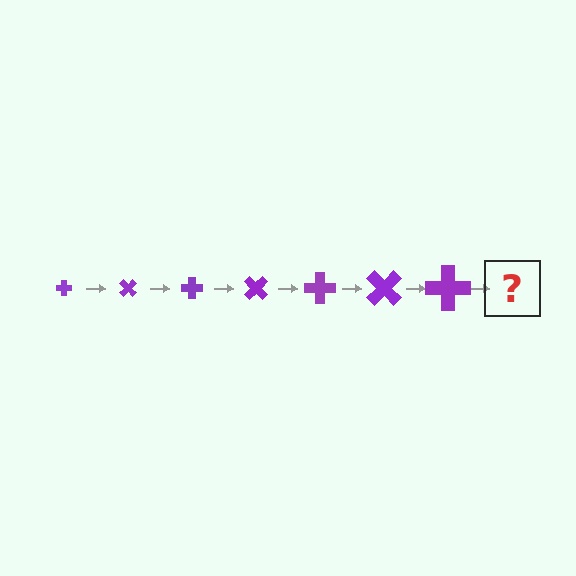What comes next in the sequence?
The next element should be a cross, larger than the previous one and rotated 315 degrees from the start.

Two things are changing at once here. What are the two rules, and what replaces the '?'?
The two rules are that the cross grows larger each step and it rotates 45 degrees each step. The '?' should be a cross, larger than the previous one and rotated 315 degrees from the start.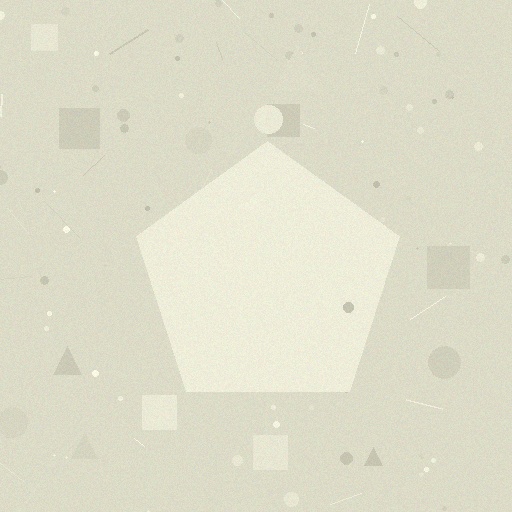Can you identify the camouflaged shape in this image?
The camouflaged shape is a pentagon.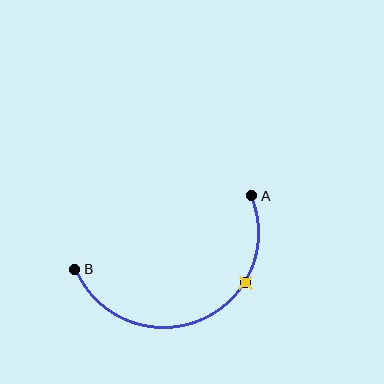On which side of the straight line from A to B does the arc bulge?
The arc bulges below the straight line connecting A and B.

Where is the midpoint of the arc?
The arc midpoint is the point on the curve farthest from the straight line joining A and B. It sits below that line.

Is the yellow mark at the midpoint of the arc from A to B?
No. The yellow mark lies on the arc but is closer to endpoint A. The arc midpoint would be at the point on the curve equidistant along the arc from both A and B.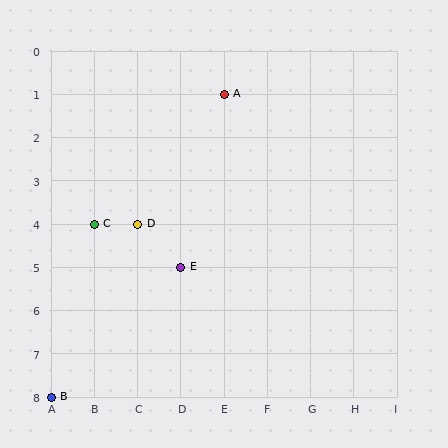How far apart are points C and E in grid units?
Points C and E are 2 columns and 1 row apart (about 2.2 grid units diagonally).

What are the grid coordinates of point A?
Point A is at grid coordinates (E, 1).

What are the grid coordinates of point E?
Point E is at grid coordinates (D, 5).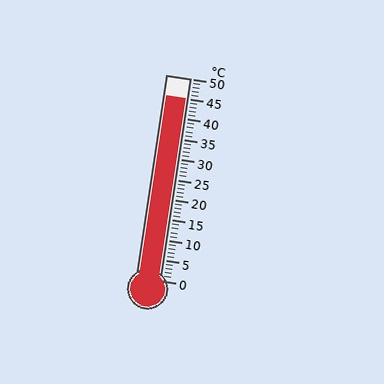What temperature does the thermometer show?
The thermometer shows approximately 45°C.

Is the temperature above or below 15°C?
The temperature is above 15°C.